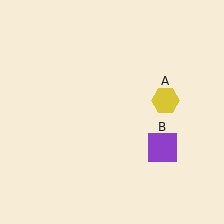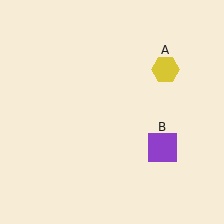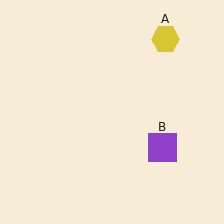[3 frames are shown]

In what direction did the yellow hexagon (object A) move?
The yellow hexagon (object A) moved up.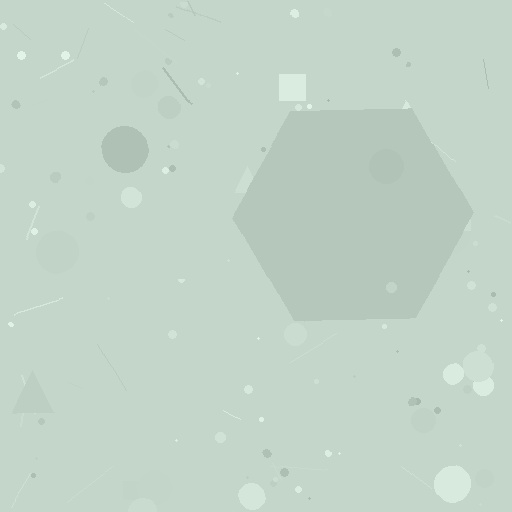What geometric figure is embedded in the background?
A hexagon is embedded in the background.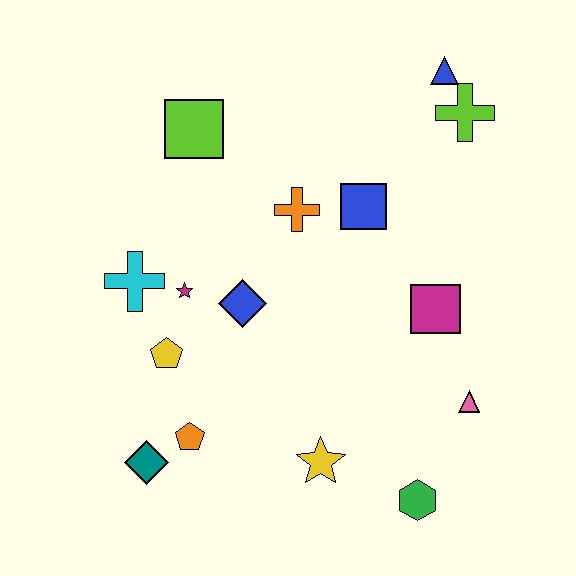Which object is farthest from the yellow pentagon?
The blue triangle is farthest from the yellow pentagon.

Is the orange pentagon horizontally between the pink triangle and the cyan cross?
Yes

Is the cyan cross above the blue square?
No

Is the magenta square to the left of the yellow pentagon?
No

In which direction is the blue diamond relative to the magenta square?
The blue diamond is to the left of the magenta square.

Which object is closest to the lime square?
The orange cross is closest to the lime square.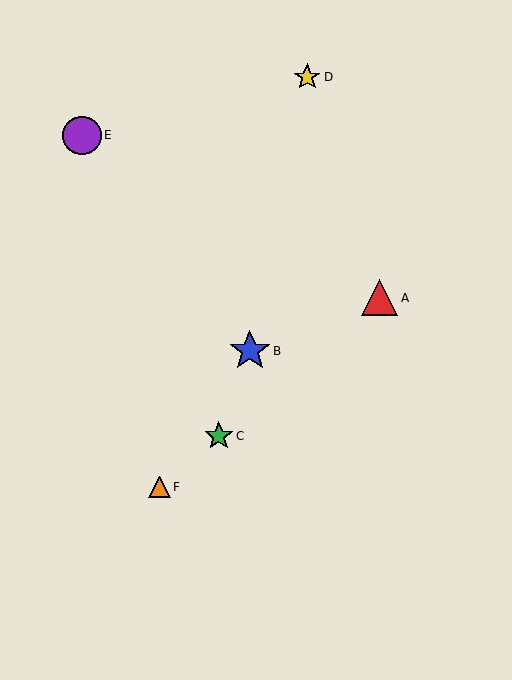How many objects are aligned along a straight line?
3 objects (A, C, F) are aligned along a straight line.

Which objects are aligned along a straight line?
Objects A, C, F are aligned along a straight line.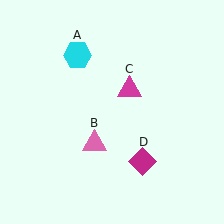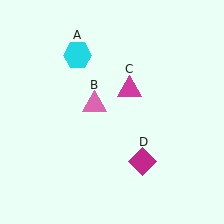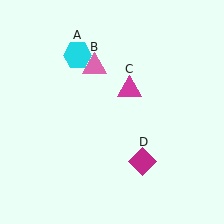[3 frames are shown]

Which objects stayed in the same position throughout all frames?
Cyan hexagon (object A) and magenta triangle (object C) and magenta diamond (object D) remained stationary.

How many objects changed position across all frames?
1 object changed position: pink triangle (object B).